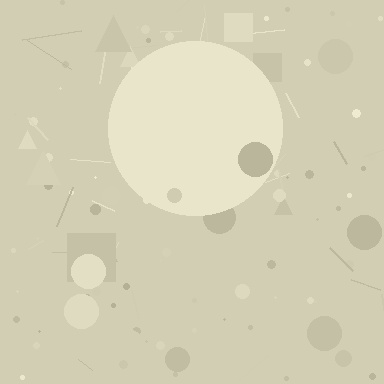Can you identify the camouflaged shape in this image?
The camouflaged shape is a circle.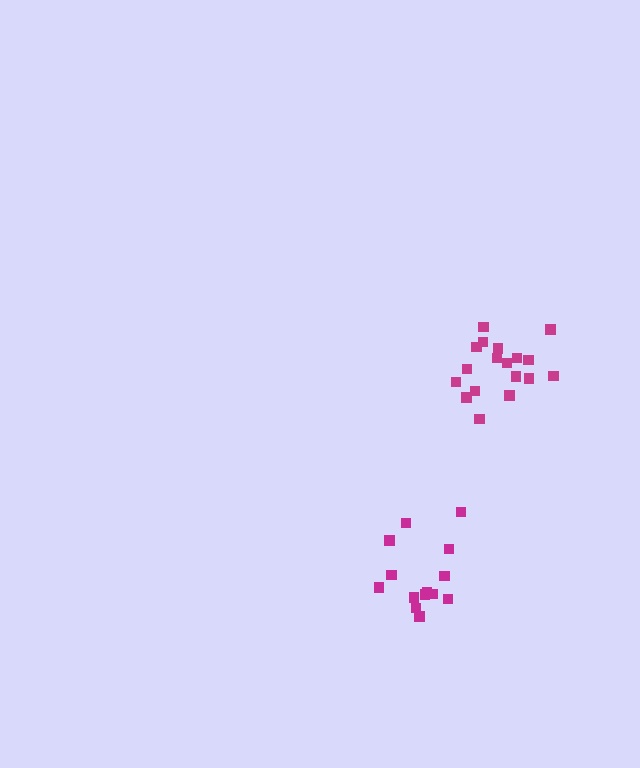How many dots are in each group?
Group 1: 18 dots, Group 2: 14 dots (32 total).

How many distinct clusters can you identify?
There are 2 distinct clusters.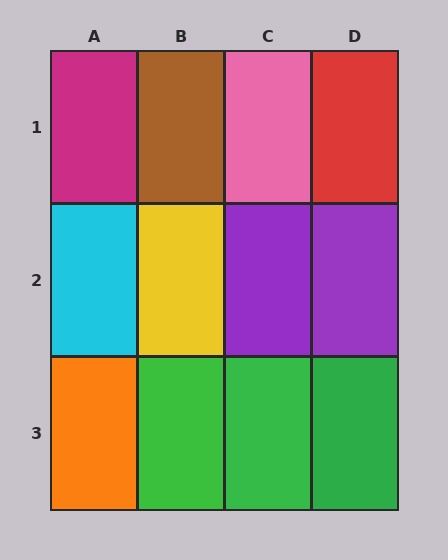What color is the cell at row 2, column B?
Yellow.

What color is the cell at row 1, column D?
Red.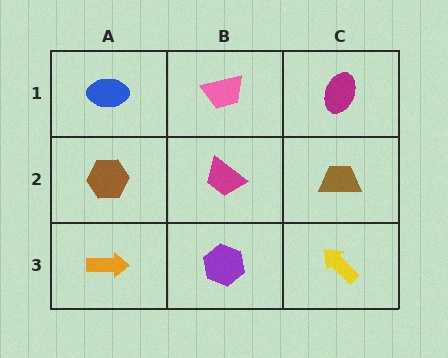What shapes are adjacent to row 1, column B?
A magenta trapezoid (row 2, column B), a blue ellipse (row 1, column A), a magenta ellipse (row 1, column C).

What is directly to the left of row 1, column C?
A pink trapezoid.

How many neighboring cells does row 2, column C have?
3.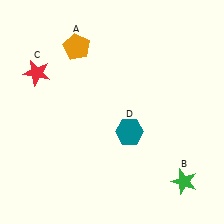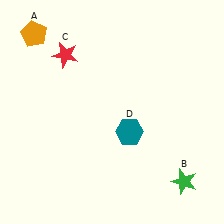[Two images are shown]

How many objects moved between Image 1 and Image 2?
2 objects moved between the two images.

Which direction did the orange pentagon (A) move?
The orange pentagon (A) moved left.